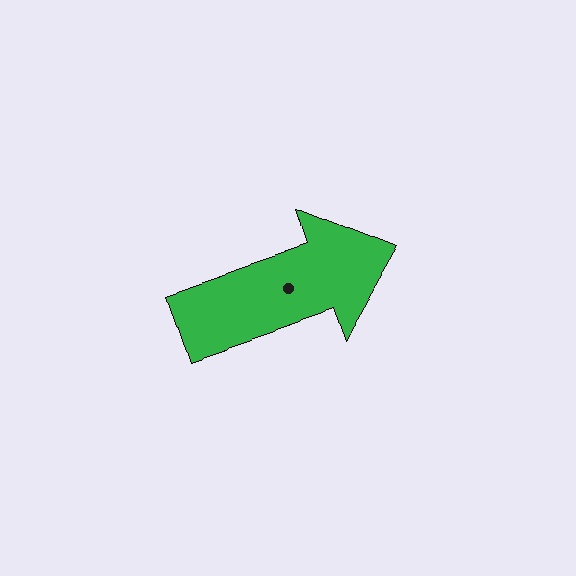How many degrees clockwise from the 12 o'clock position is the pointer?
Approximately 71 degrees.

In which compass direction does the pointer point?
East.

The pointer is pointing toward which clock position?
Roughly 2 o'clock.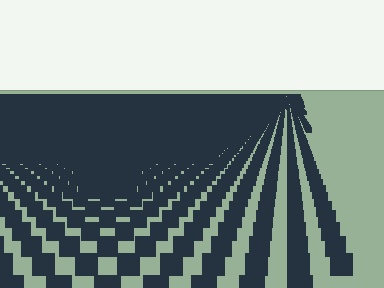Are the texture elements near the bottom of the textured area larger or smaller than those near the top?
Larger. Near the bottom, elements are closer to the viewer and appear at a bigger on-screen size.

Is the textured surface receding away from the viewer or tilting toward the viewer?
The surface is receding away from the viewer. Texture elements get smaller and denser toward the top.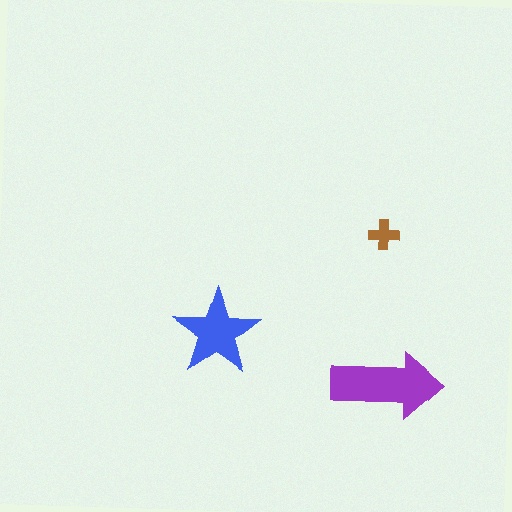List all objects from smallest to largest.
The brown cross, the blue star, the purple arrow.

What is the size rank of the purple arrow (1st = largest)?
1st.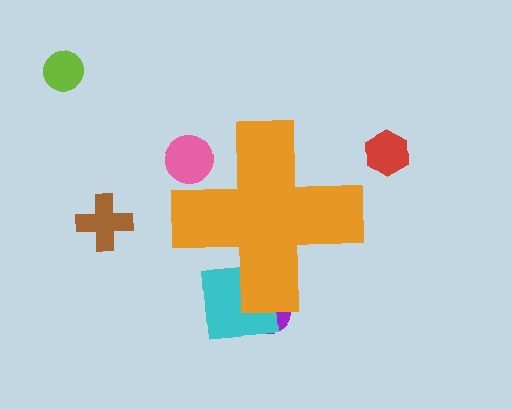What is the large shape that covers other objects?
An orange cross.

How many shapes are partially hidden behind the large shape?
3 shapes are partially hidden.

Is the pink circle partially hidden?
Yes, the pink circle is partially hidden behind the orange cross.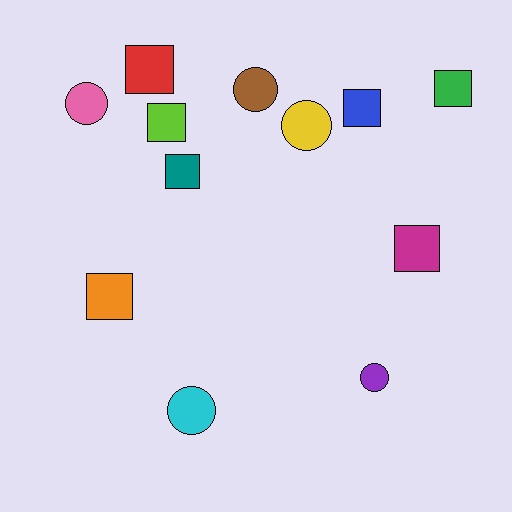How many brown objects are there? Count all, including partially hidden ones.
There is 1 brown object.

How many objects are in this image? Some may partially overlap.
There are 12 objects.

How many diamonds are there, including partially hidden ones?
There are no diamonds.